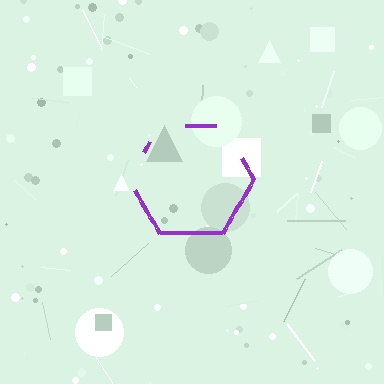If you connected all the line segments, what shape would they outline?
They would outline a hexagon.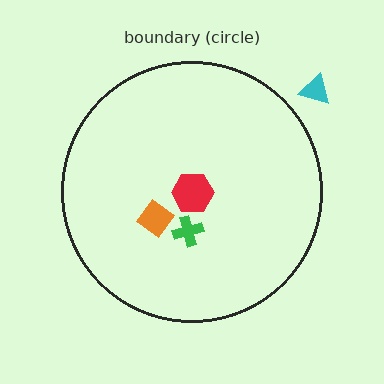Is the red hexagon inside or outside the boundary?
Inside.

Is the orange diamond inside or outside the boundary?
Inside.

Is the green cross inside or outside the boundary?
Inside.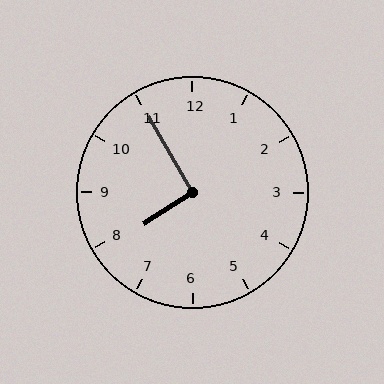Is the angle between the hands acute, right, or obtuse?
It is right.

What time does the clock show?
7:55.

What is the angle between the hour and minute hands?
Approximately 92 degrees.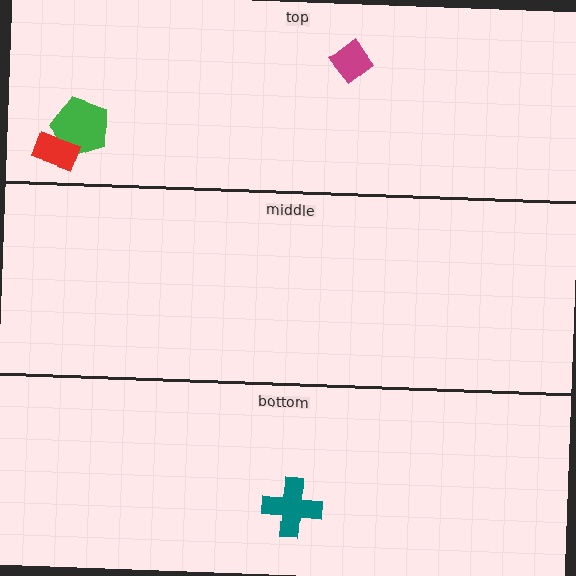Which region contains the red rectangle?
The top region.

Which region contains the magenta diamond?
The top region.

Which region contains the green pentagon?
The top region.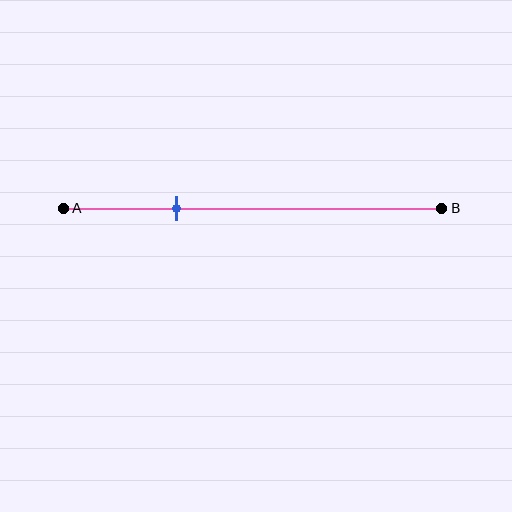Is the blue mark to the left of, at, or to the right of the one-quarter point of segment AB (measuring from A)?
The blue mark is to the right of the one-quarter point of segment AB.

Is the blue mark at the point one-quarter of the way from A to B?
No, the mark is at about 30% from A, not at the 25% one-quarter point.